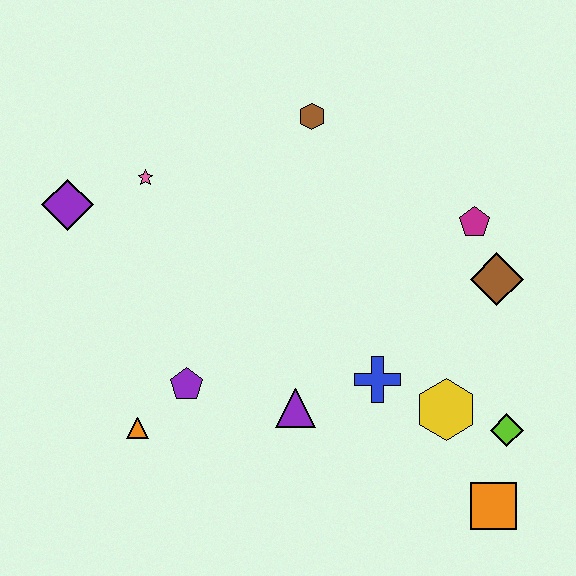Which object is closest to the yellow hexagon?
The lime diamond is closest to the yellow hexagon.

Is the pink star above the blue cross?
Yes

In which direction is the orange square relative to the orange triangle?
The orange square is to the right of the orange triangle.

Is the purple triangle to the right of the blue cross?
No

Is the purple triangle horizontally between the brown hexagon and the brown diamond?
No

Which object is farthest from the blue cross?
The purple diamond is farthest from the blue cross.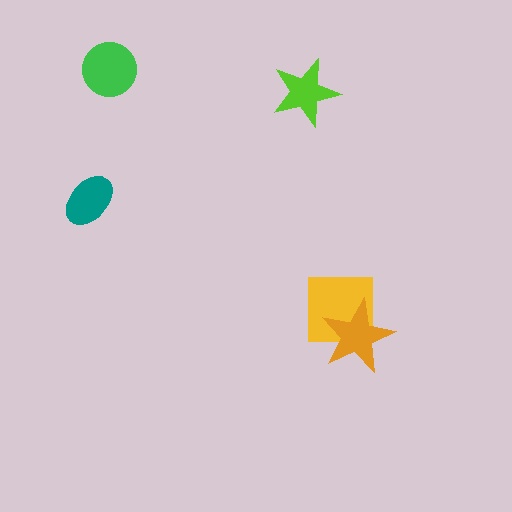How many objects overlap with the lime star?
0 objects overlap with the lime star.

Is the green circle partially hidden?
No, no other shape covers it.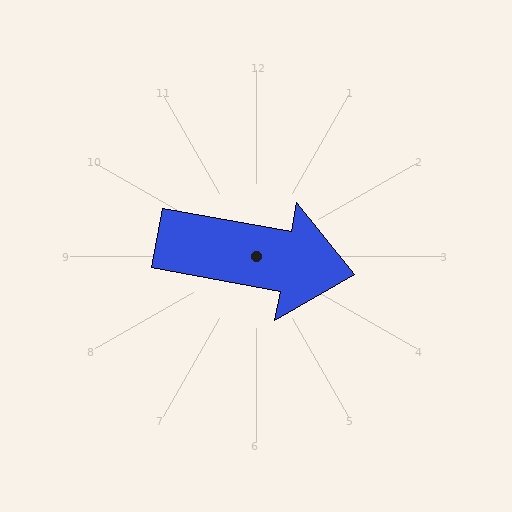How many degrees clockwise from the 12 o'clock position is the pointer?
Approximately 100 degrees.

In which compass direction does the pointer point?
East.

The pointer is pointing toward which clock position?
Roughly 3 o'clock.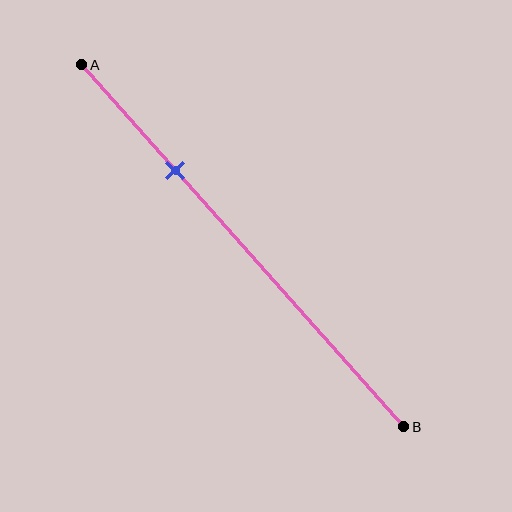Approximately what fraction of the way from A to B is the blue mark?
The blue mark is approximately 30% of the way from A to B.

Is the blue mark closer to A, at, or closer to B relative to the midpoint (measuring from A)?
The blue mark is closer to point A than the midpoint of segment AB.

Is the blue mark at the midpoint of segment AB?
No, the mark is at about 30% from A, not at the 50% midpoint.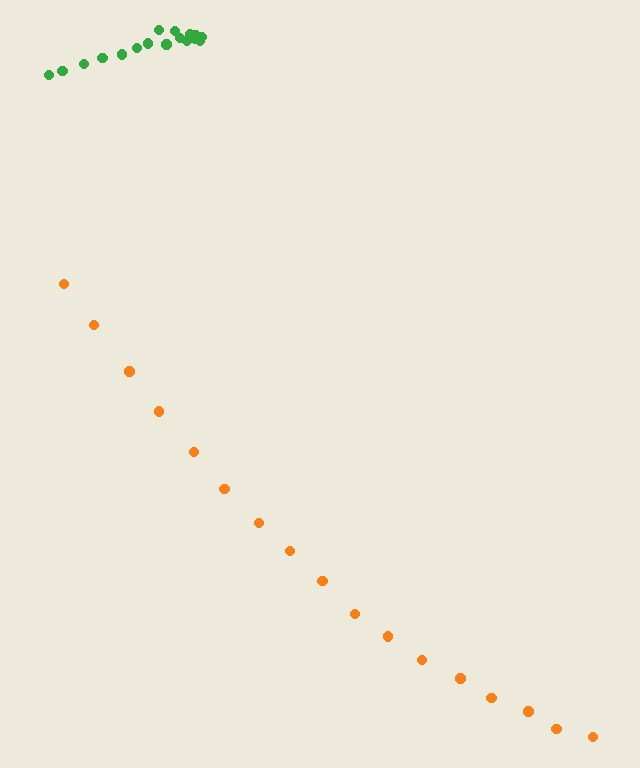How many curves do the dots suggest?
There are 2 distinct paths.